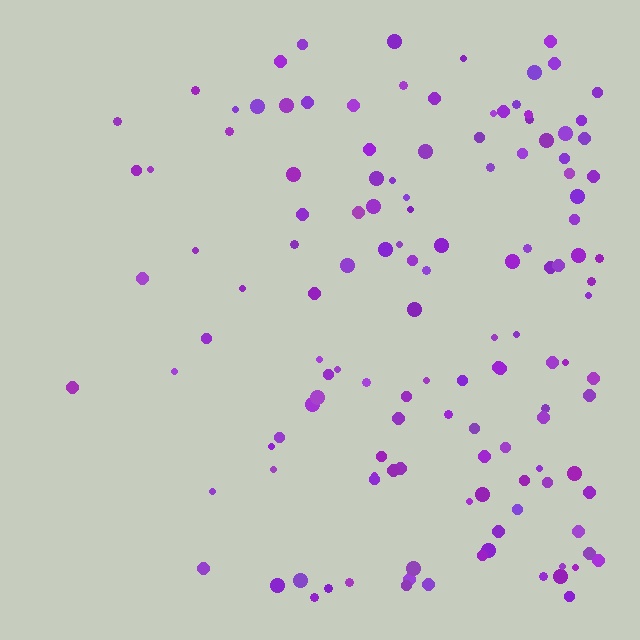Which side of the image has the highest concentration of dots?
The right.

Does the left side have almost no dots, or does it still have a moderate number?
Still a moderate number, just noticeably fewer than the right.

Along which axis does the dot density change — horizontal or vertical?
Horizontal.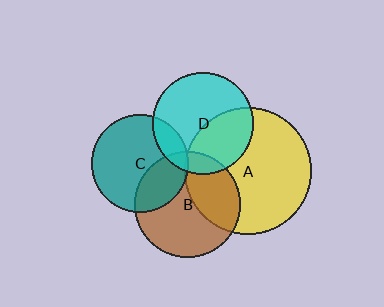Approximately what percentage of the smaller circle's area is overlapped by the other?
Approximately 30%.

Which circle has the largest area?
Circle A (yellow).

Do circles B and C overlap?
Yes.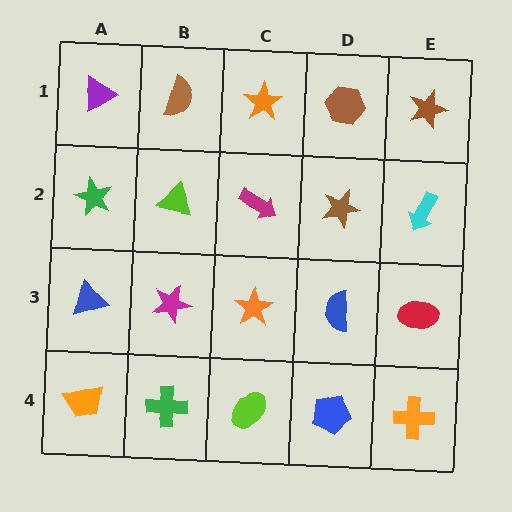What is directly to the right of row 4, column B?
A lime ellipse.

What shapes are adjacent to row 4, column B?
A magenta star (row 3, column B), an orange trapezoid (row 4, column A), a lime ellipse (row 4, column C).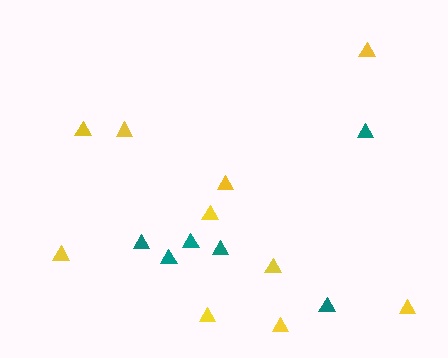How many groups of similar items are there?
There are 2 groups: one group of teal triangles (6) and one group of yellow triangles (10).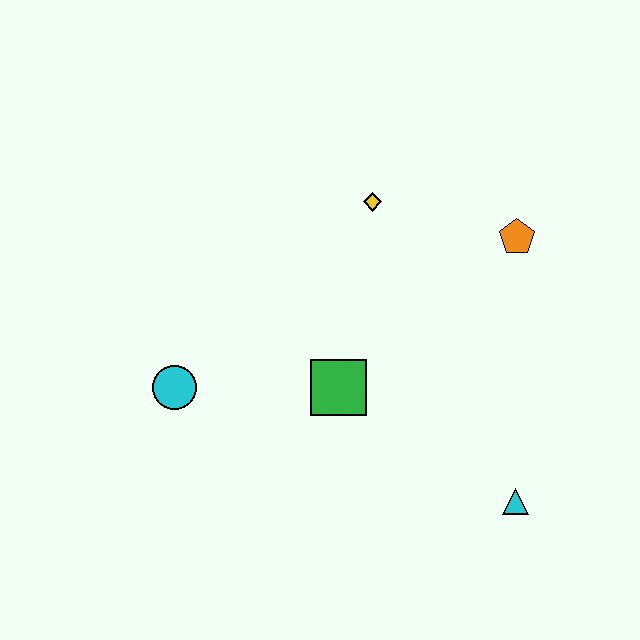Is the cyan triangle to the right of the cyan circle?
Yes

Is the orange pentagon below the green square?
No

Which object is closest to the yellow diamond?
The orange pentagon is closest to the yellow diamond.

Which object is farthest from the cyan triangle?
The cyan circle is farthest from the cyan triangle.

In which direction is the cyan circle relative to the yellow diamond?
The cyan circle is to the left of the yellow diamond.